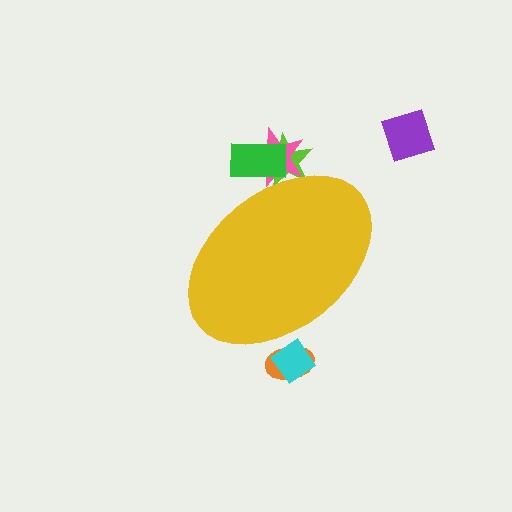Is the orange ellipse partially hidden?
Yes, the orange ellipse is partially hidden behind the yellow ellipse.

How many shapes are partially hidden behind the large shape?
5 shapes are partially hidden.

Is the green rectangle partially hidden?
Yes, the green rectangle is partially hidden behind the yellow ellipse.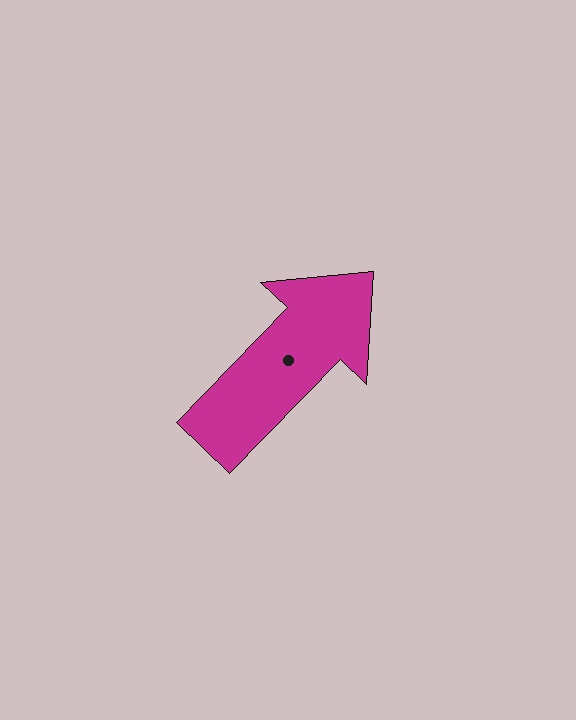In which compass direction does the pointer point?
Northeast.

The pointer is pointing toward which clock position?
Roughly 1 o'clock.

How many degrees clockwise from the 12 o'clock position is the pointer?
Approximately 44 degrees.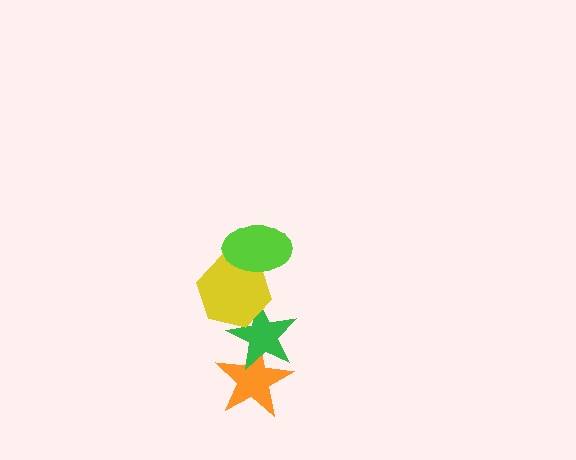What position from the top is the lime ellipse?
The lime ellipse is 1st from the top.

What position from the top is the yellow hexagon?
The yellow hexagon is 2nd from the top.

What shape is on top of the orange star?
The green star is on top of the orange star.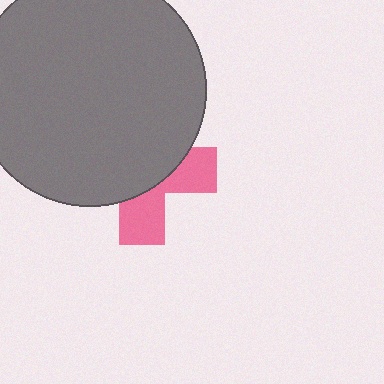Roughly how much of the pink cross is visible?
A small part of it is visible (roughly 37%).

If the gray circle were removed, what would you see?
You would see the complete pink cross.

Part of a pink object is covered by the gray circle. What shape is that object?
It is a cross.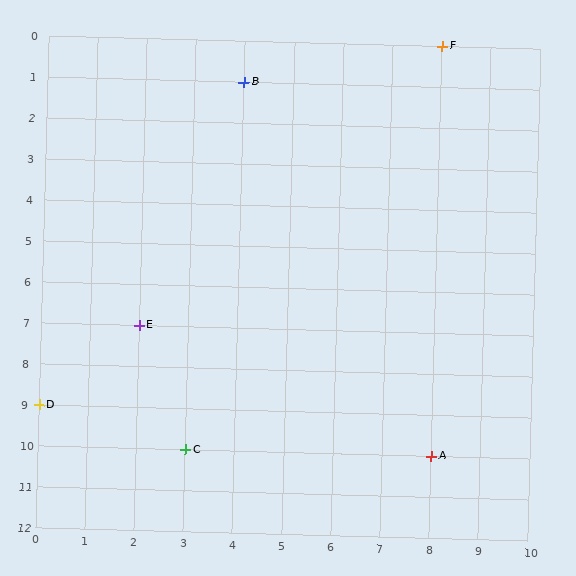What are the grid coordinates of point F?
Point F is at grid coordinates (8, 0).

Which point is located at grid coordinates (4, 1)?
Point B is at (4, 1).